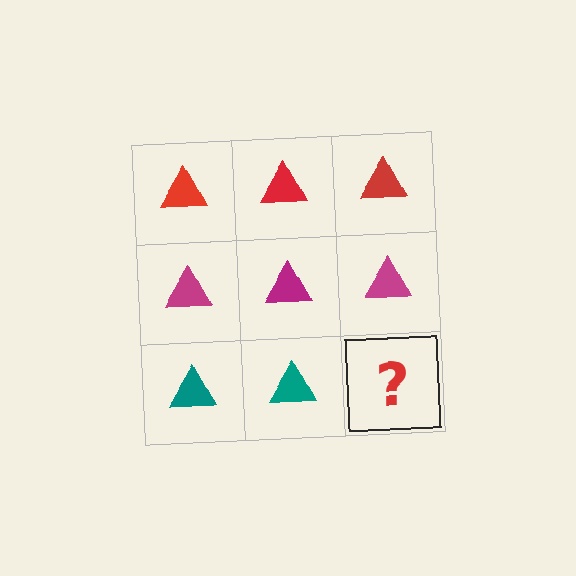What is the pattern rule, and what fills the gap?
The rule is that each row has a consistent color. The gap should be filled with a teal triangle.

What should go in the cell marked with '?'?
The missing cell should contain a teal triangle.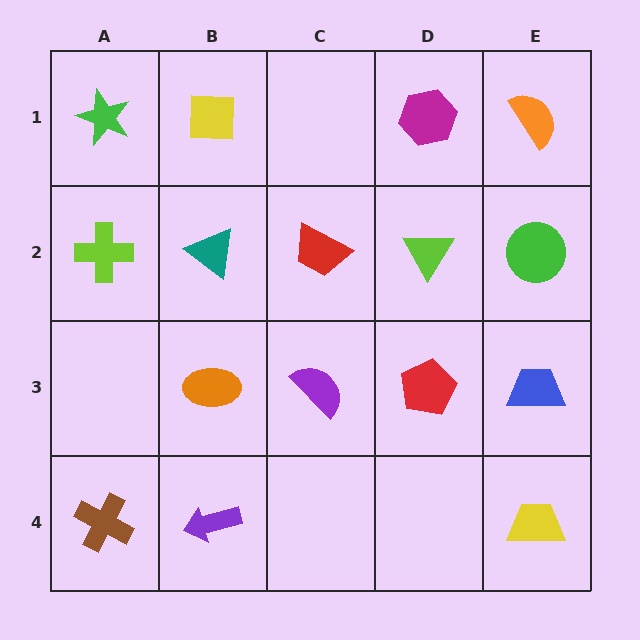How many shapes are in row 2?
5 shapes.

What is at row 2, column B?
A teal triangle.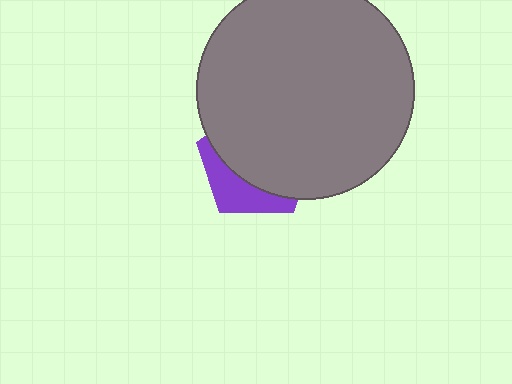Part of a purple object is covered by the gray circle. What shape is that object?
It is a pentagon.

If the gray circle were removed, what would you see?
You would see the complete purple pentagon.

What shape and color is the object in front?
The object in front is a gray circle.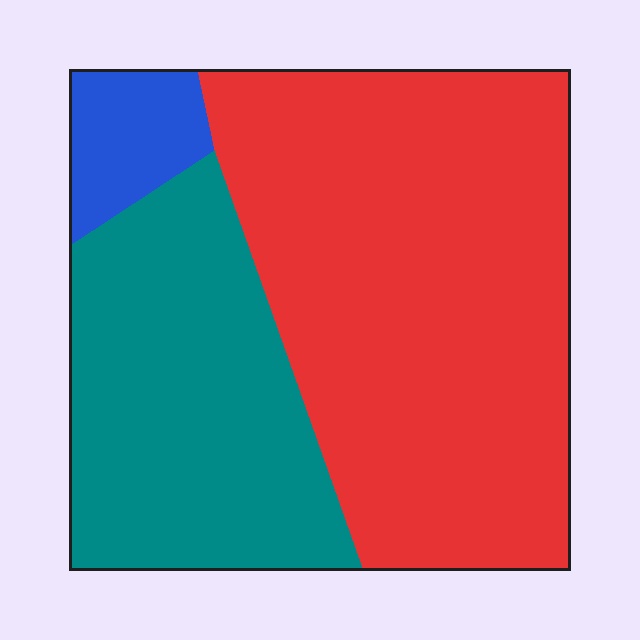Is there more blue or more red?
Red.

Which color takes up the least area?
Blue, at roughly 5%.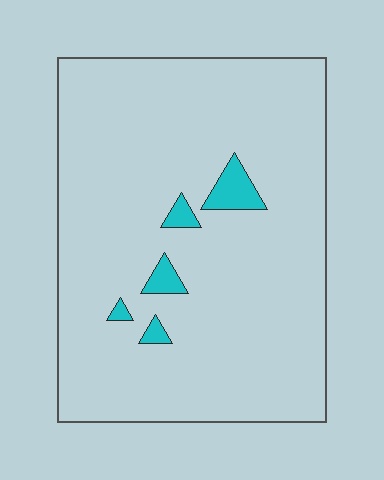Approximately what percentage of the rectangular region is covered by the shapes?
Approximately 5%.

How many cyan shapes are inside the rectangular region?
5.